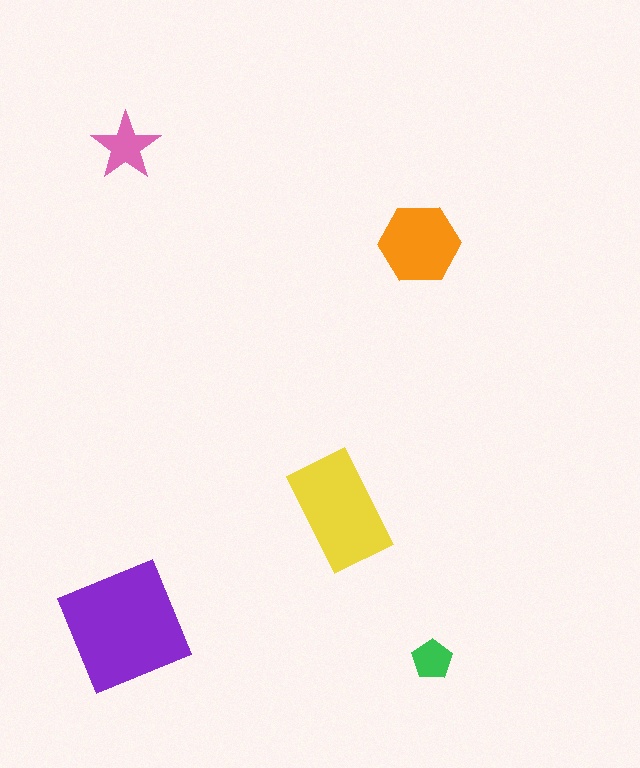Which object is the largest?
The purple square.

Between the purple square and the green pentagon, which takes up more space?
The purple square.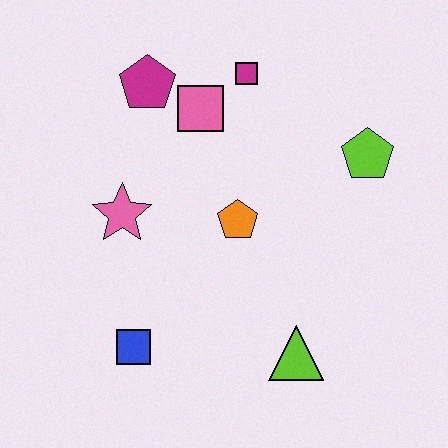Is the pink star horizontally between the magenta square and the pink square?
No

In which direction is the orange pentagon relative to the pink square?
The orange pentagon is below the pink square.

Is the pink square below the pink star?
No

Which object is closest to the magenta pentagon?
The pink square is closest to the magenta pentagon.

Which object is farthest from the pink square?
The lime triangle is farthest from the pink square.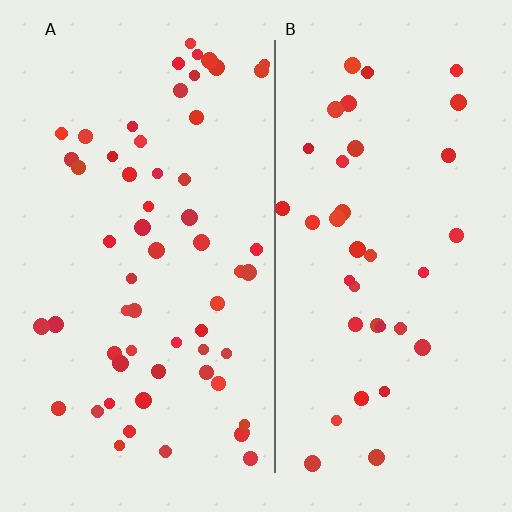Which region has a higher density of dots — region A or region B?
A (the left).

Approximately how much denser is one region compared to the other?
Approximately 1.6× — region A over region B.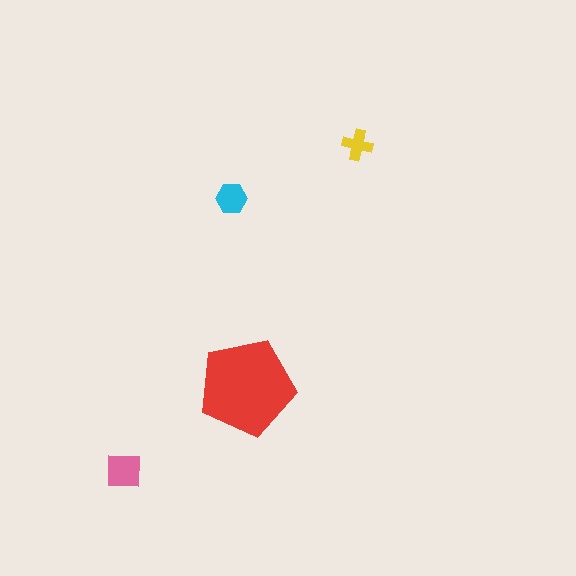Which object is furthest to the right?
The yellow cross is rightmost.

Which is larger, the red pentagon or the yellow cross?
The red pentagon.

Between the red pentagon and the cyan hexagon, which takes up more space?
The red pentagon.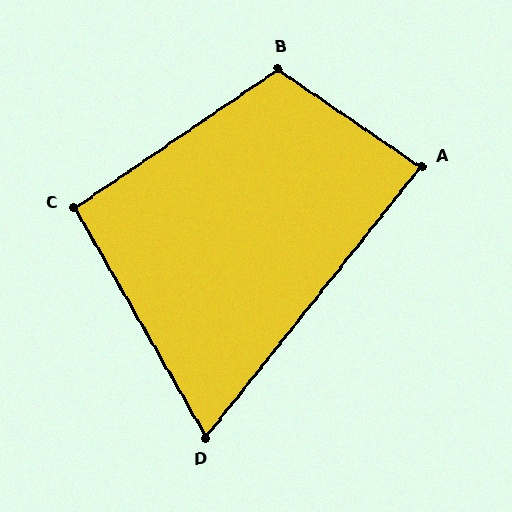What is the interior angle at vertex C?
Approximately 94 degrees (approximately right).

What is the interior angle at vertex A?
Approximately 86 degrees (approximately right).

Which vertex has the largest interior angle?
B, at approximately 111 degrees.